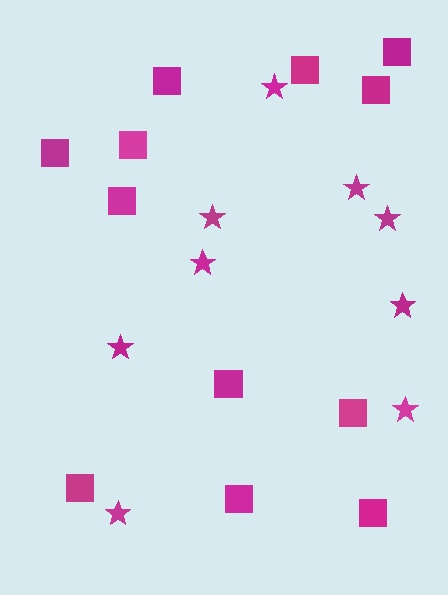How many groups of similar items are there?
There are 2 groups: one group of stars (9) and one group of squares (12).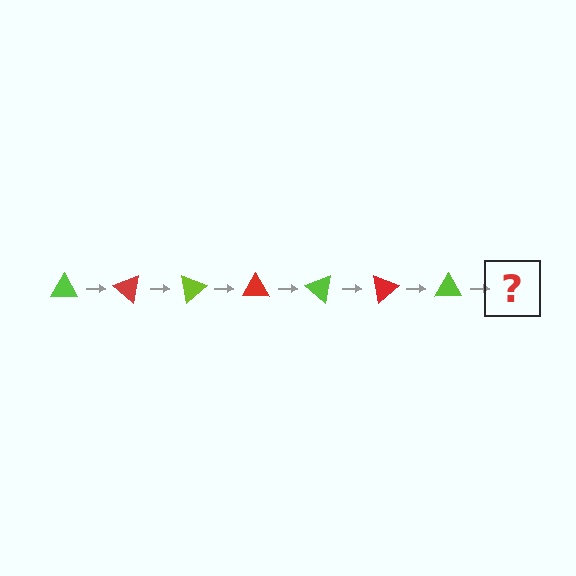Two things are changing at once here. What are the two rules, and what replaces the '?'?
The two rules are that it rotates 40 degrees each step and the color cycles through lime and red. The '?' should be a red triangle, rotated 280 degrees from the start.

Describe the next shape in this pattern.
It should be a red triangle, rotated 280 degrees from the start.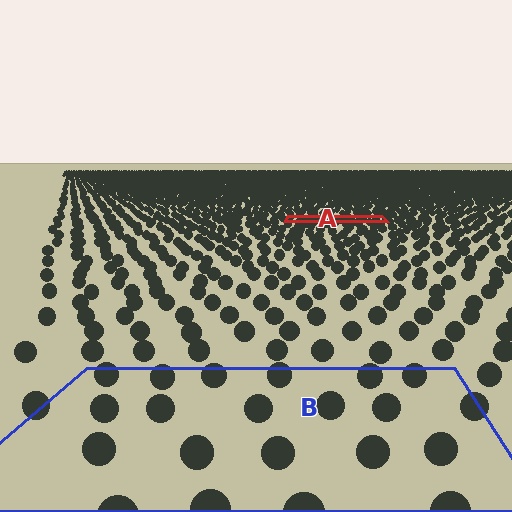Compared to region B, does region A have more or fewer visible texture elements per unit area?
Region A has more texture elements per unit area — they are packed more densely because it is farther away.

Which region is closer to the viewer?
Region B is closer. The texture elements there are larger and more spread out.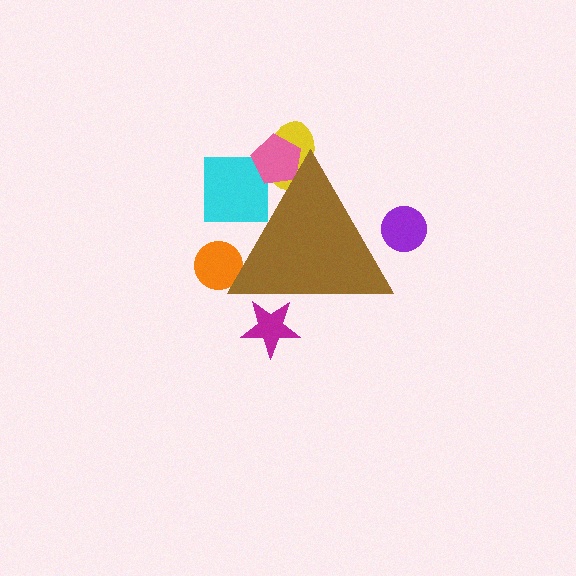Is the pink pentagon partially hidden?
Yes, the pink pentagon is partially hidden behind the brown triangle.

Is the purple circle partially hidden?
Yes, the purple circle is partially hidden behind the brown triangle.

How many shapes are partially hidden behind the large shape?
6 shapes are partially hidden.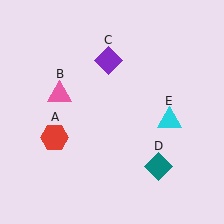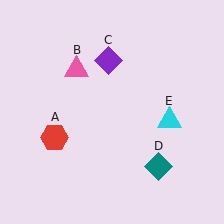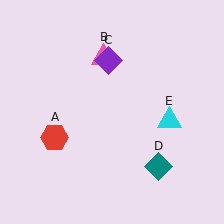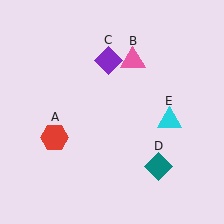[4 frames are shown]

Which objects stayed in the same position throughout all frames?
Red hexagon (object A) and purple diamond (object C) and teal diamond (object D) and cyan triangle (object E) remained stationary.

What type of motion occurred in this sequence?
The pink triangle (object B) rotated clockwise around the center of the scene.